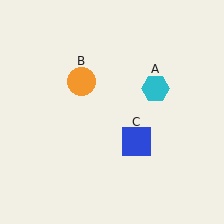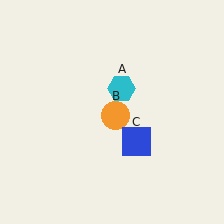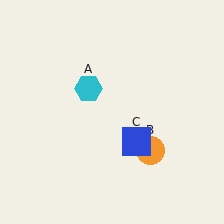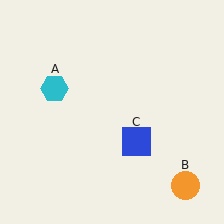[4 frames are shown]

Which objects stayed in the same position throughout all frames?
Blue square (object C) remained stationary.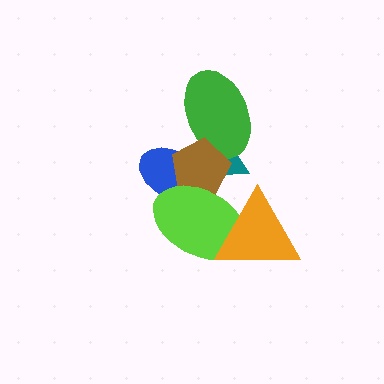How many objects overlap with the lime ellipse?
4 objects overlap with the lime ellipse.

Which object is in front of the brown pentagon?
The lime ellipse is in front of the brown pentagon.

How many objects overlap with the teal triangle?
4 objects overlap with the teal triangle.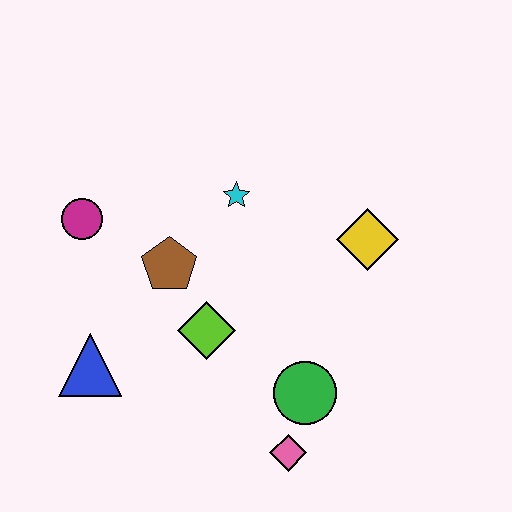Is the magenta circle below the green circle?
No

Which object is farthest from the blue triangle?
The yellow diamond is farthest from the blue triangle.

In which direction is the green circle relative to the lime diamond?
The green circle is to the right of the lime diamond.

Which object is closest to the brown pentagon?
The lime diamond is closest to the brown pentagon.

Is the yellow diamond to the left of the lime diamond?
No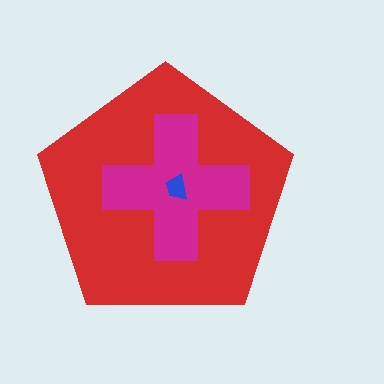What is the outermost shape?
The red pentagon.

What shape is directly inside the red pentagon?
The magenta cross.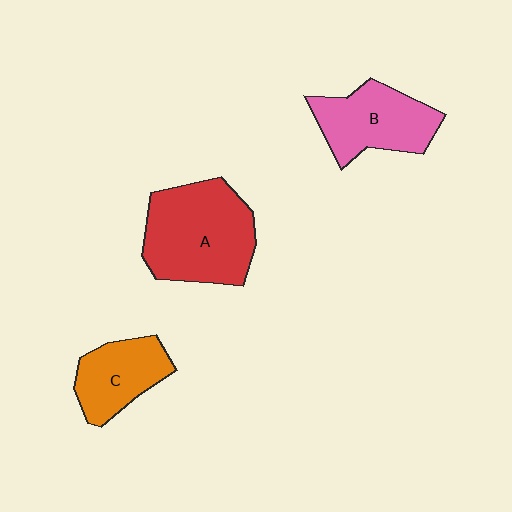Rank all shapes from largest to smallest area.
From largest to smallest: A (red), B (pink), C (orange).